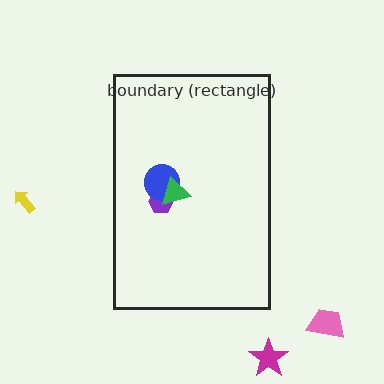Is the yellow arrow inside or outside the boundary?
Outside.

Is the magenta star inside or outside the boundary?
Outside.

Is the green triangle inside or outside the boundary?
Inside.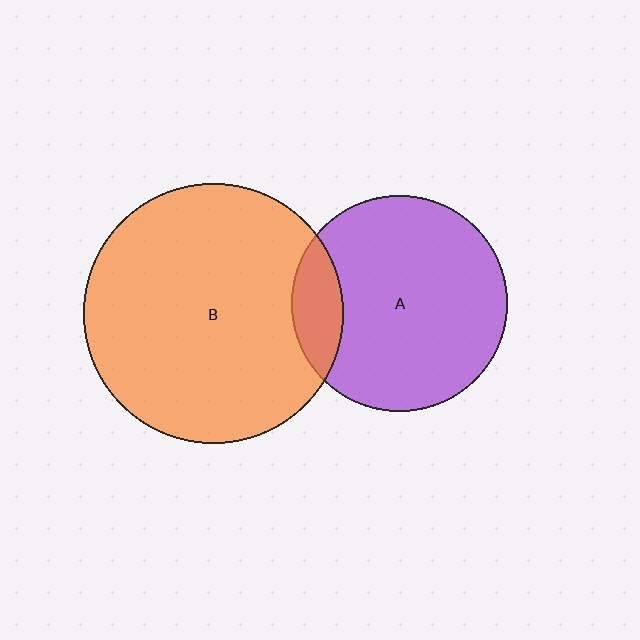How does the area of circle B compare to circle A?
Approximately 1.4 times.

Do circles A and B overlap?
Yes.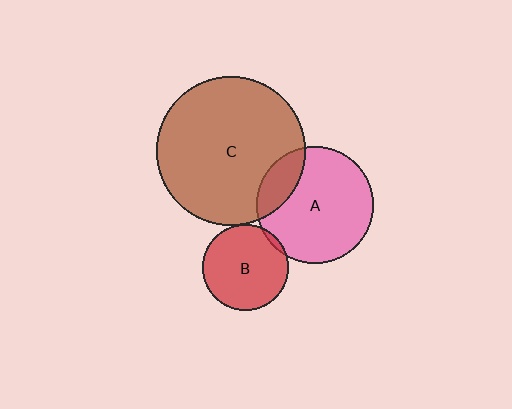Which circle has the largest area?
Circle C (brown).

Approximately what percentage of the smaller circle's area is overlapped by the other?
Approximately 20%.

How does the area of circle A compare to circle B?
Approximately 1.8 times.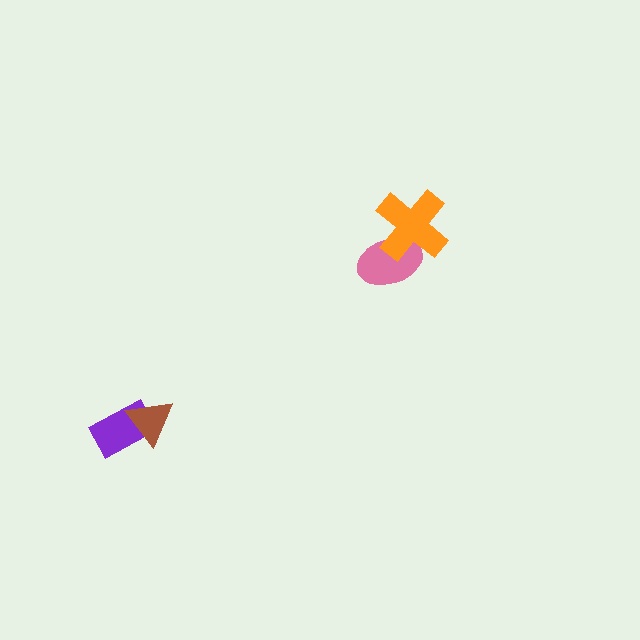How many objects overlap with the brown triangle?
1 object overlaps with the brown triangle.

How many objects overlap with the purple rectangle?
1 object overlaps with the purple rectangle.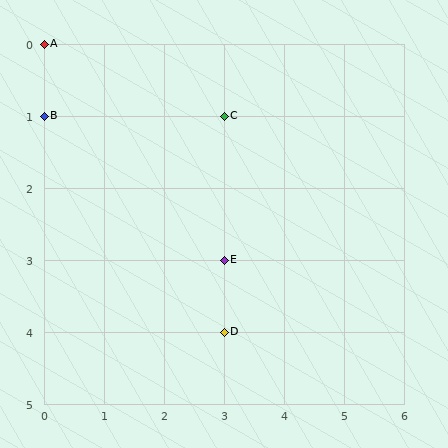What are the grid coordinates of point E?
Point E is at grid coordinates (3, 3).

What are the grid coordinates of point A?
Point A is at grid coordinates (0, 0).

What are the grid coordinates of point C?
Point C is at grid coordinates (3, 1).